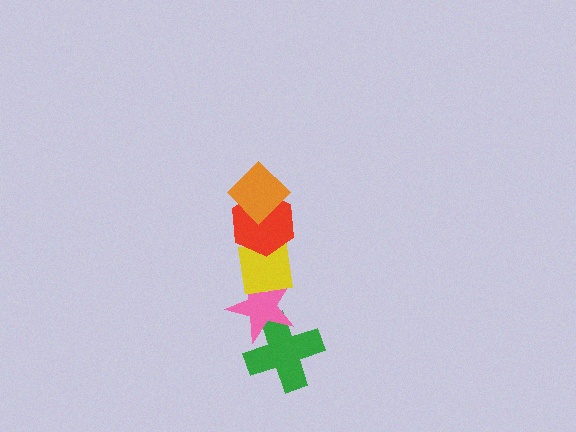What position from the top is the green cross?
The green cross is 5th from the top.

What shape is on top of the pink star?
The yellow square is on top of the pink star.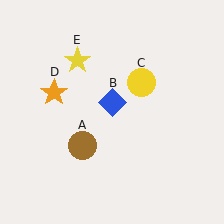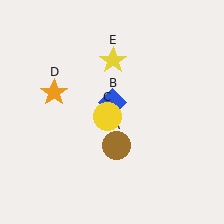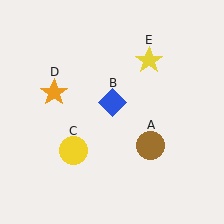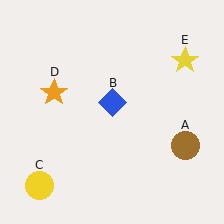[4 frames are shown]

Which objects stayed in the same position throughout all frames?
Blue diamond (object B) and orange star (object D) remained stationary.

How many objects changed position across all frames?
3 objects changed position: brown circle (object A), yellow circle (object C), yellow star (object E).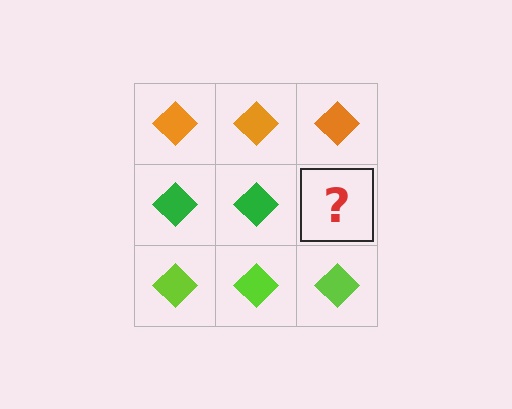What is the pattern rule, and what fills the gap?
The rule is that each row has a consistent color. The gap should be filled with a green diamond.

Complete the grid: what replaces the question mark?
The question mark should be replaced with a green diamond.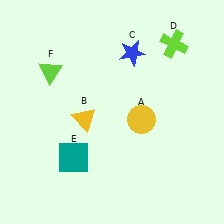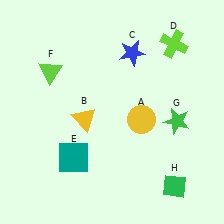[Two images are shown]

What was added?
A green star (G), a green diamond (H) were added in Image 2.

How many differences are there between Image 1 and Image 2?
There are 2 differences between the two images.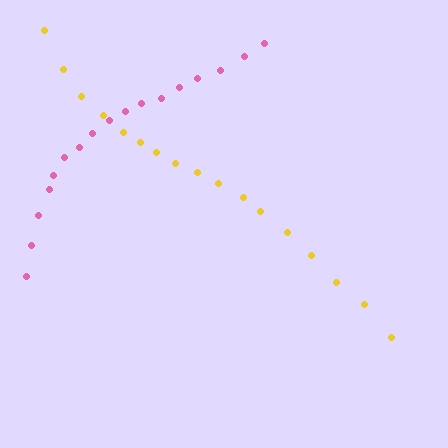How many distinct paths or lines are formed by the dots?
There are 2 distinct paths.